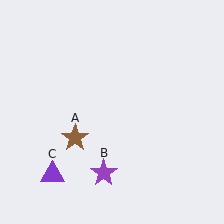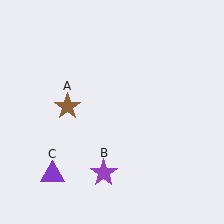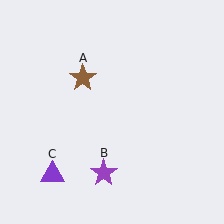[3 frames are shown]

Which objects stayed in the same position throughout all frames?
Purple star (object B) and purple triangle (object C) remained stationary.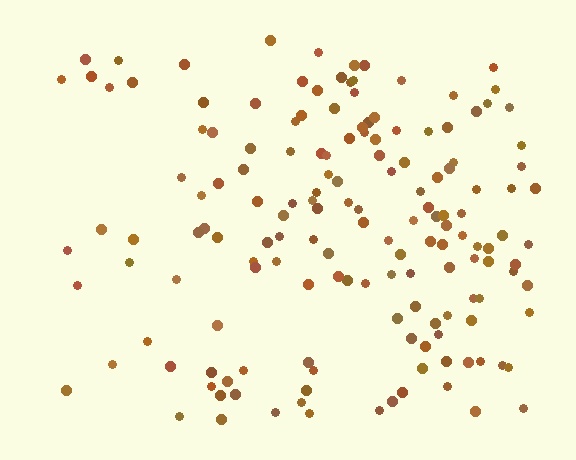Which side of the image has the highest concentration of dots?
The right.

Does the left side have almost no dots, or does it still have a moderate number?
Still a moderate number, just noticeably fewer than the right.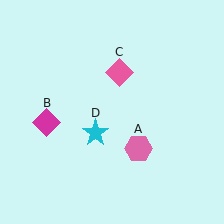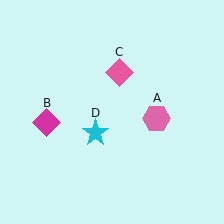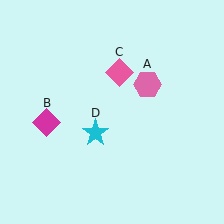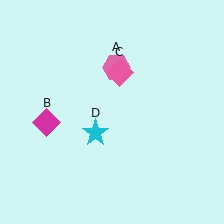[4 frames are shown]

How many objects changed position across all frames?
1 object changed position: pink hexagon (object A).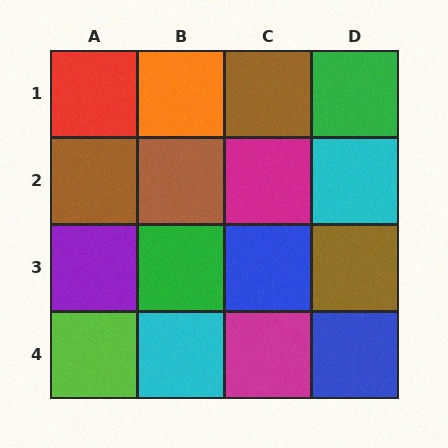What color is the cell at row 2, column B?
Brown.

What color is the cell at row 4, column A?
Lime.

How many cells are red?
1 cell is red.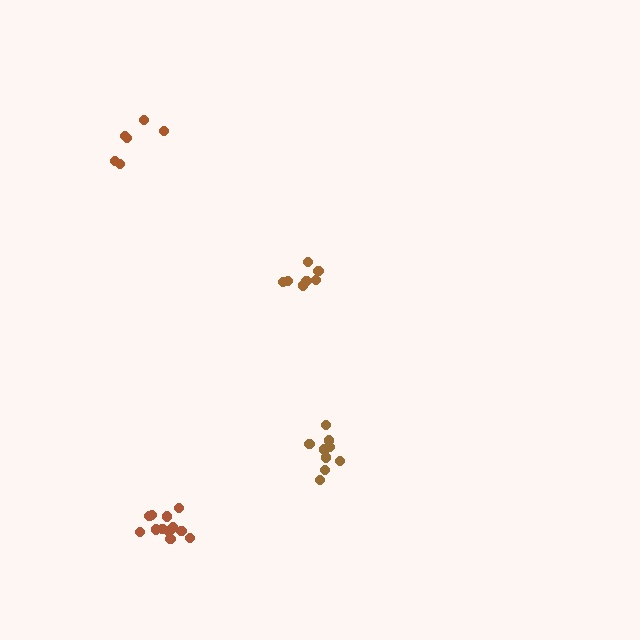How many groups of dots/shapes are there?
There are 4 groups.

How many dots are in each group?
Group 1: 12 dots, Group 2: 6 dots, Group 3: 7 dots, Group 4: 9 dots (34 total).